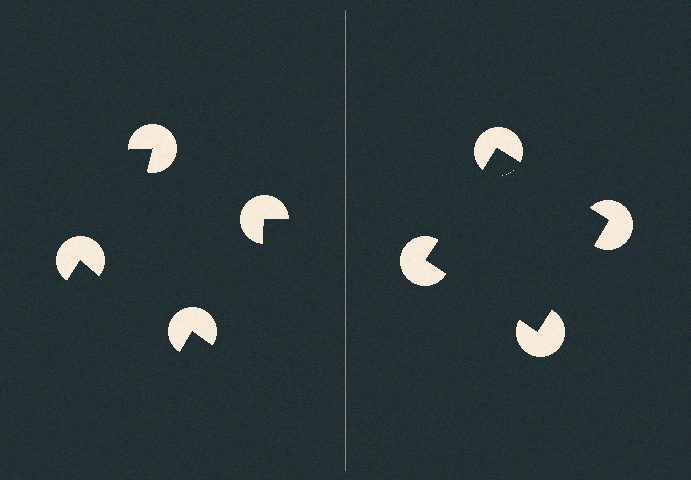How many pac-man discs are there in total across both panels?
8 — 4 on each side.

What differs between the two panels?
The pac-man discs are positioned identically on both sides; only the wedge orientations differ. On the right they align to a square; on the left they are misaligned.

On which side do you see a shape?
An illusory square appears on the right side. On the left side the wedge cuts are rotated, so no coherent shape forms.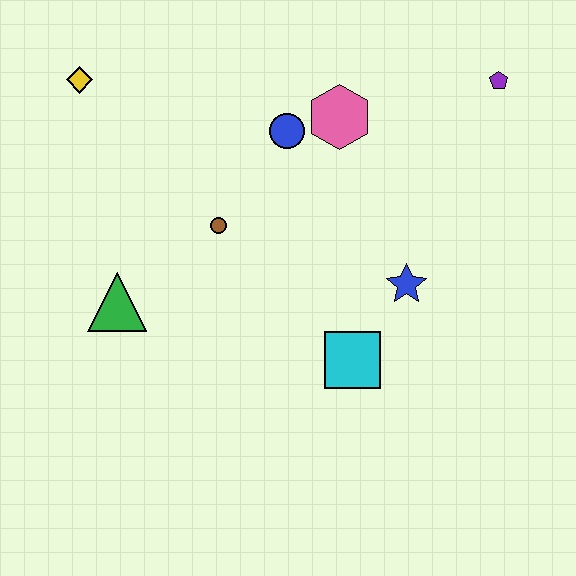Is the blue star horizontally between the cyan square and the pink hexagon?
No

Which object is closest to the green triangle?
The brown circle is closest to the green triangle.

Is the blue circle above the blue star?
Yes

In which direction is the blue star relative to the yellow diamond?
The blue star is to the right of the yellow diamond.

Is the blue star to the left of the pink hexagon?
No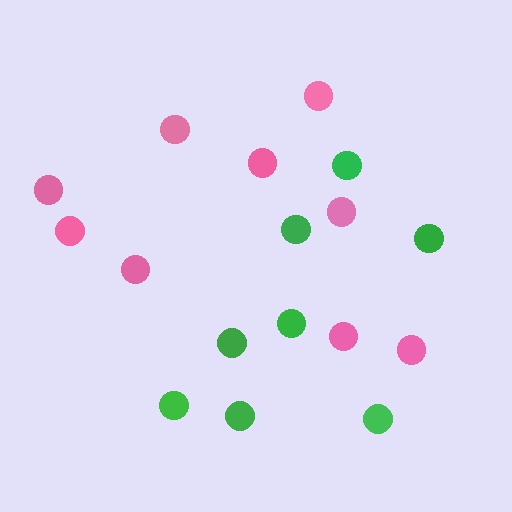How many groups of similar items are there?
There are 2 groups: one group of green circles (8) and one group of pink circles (9).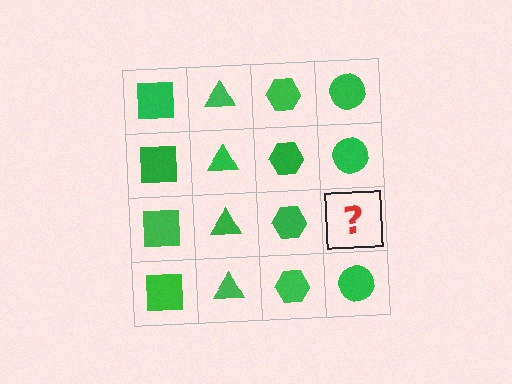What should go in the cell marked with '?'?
The missing cell should contain a green circle.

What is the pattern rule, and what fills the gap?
The rule is that each column has a consistent shape. The gap should be filled with a green circle.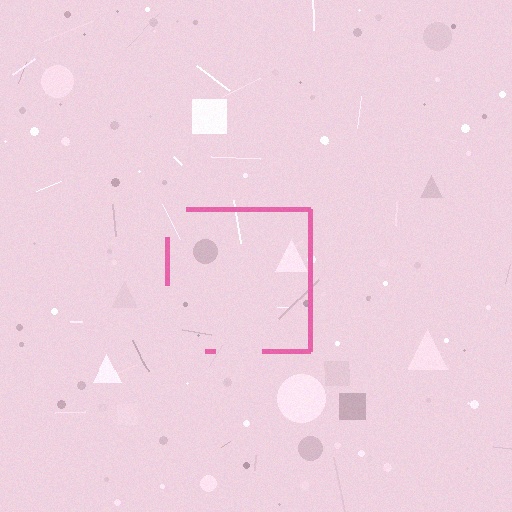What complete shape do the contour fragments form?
The contour fragments form a square.